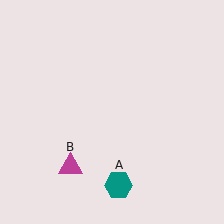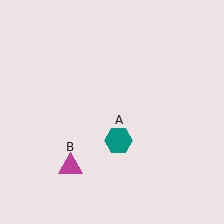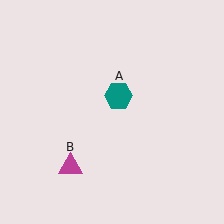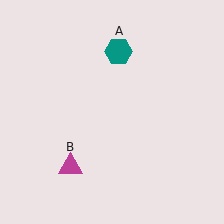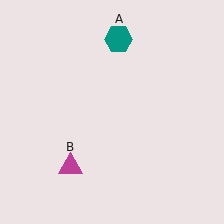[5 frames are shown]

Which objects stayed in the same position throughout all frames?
Magenta triangle (object B) remained stationary.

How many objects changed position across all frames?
1 object changed position: teal hexagon (object A).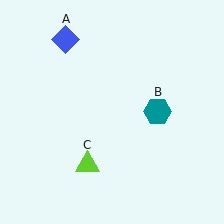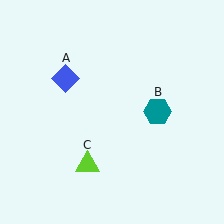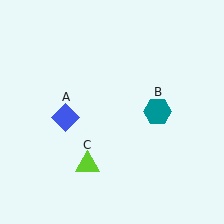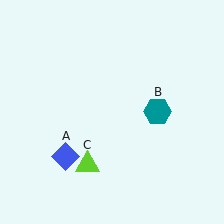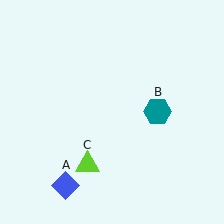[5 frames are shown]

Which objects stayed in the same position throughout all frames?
Teal hexagon (object B) and lime triangle (object C) remained stationary.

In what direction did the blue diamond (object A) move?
The blue diamond (object A) moved down.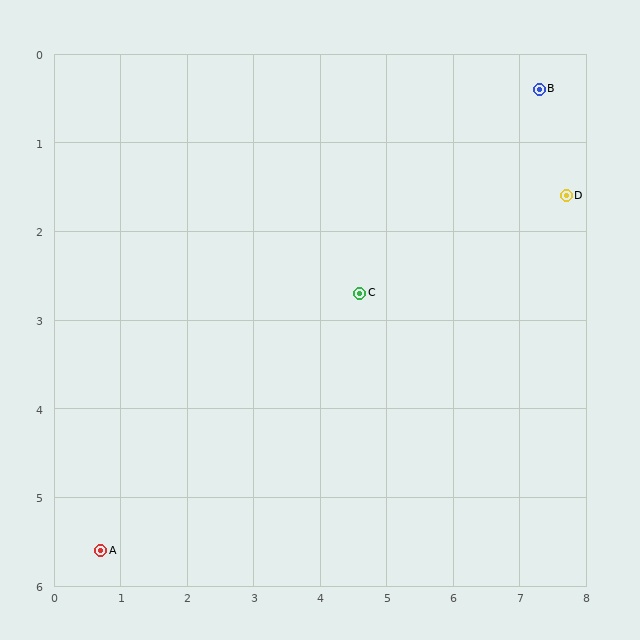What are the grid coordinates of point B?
Point B is at approximately (7.3, 0.4).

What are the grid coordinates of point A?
Point A is at approximately (0.7, 5.6).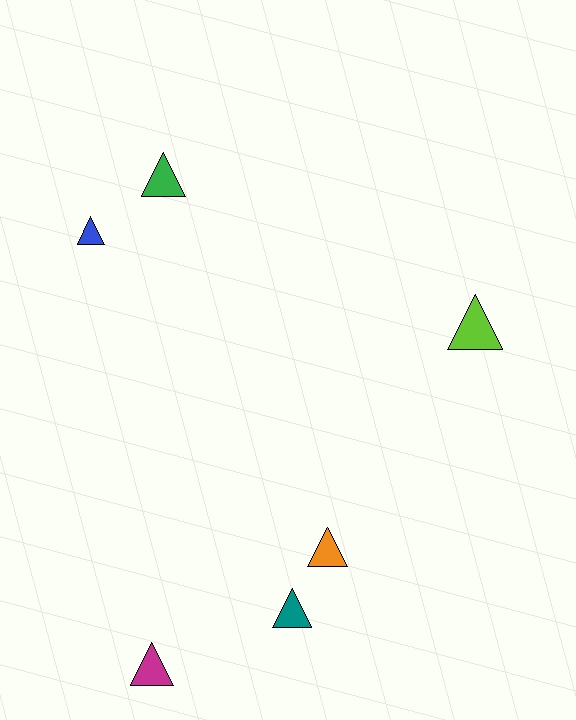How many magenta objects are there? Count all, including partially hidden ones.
There is 1 magenta object.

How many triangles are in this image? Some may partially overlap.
There are 6 triangles.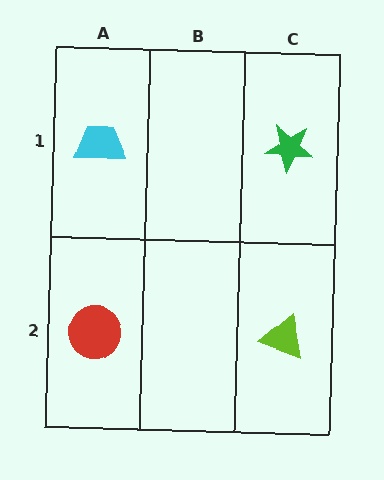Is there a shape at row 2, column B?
No, that cell is empty.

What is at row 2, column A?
A red circle.